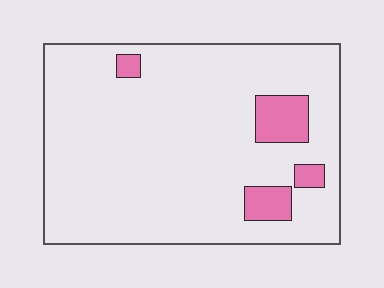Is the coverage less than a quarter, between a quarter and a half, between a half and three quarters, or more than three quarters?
Less than a quarter.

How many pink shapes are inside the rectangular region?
4.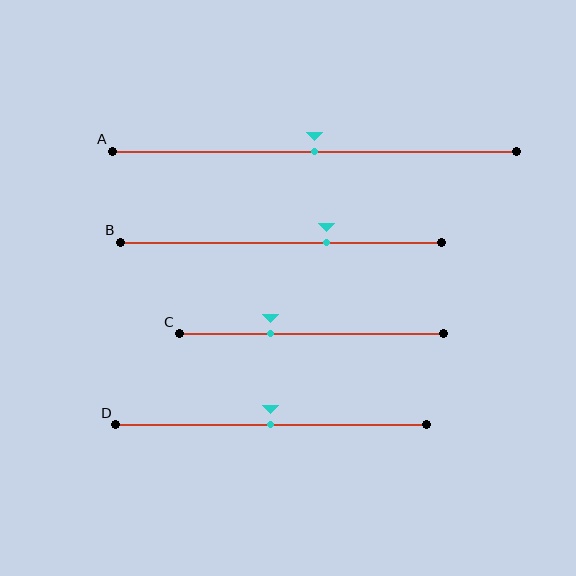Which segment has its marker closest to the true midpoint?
Segment A has its marker closest to the true midpoint.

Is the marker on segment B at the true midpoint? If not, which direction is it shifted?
No, the marker on segment B is shifted to the right by about 14% of the segment length.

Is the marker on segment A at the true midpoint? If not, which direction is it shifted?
Yes, the marker on segment A is at the true midpoint.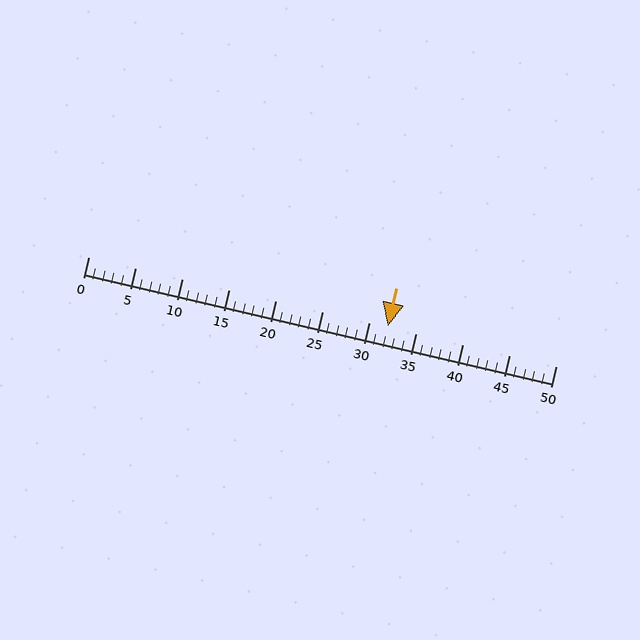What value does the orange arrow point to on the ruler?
The orange arrow points to approximately 32.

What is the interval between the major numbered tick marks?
The major tick marks are spaced 5 units apart.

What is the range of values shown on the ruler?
The ruler shows values from 0 to 50.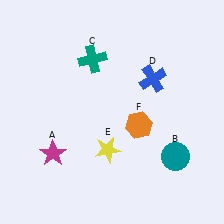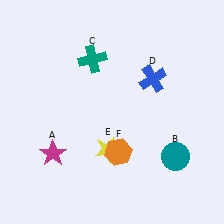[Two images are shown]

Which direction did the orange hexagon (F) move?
The orange hexagon (F) moved down.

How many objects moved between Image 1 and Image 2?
1 object moved between the two images.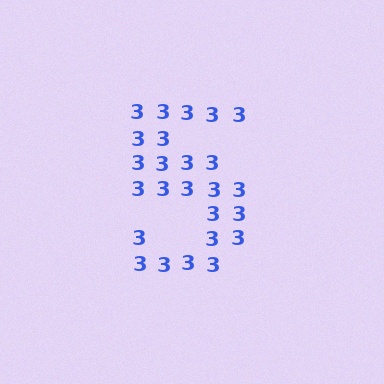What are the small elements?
The small elements are digit 3's.